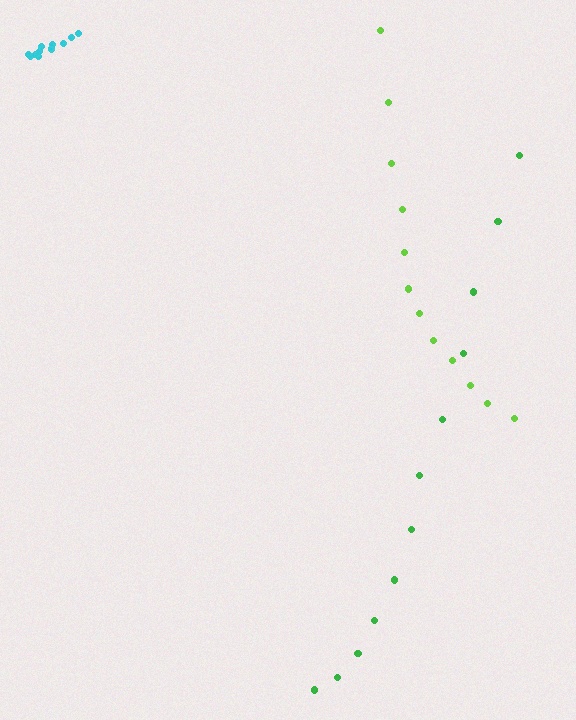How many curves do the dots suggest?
There are 3 distinct paths.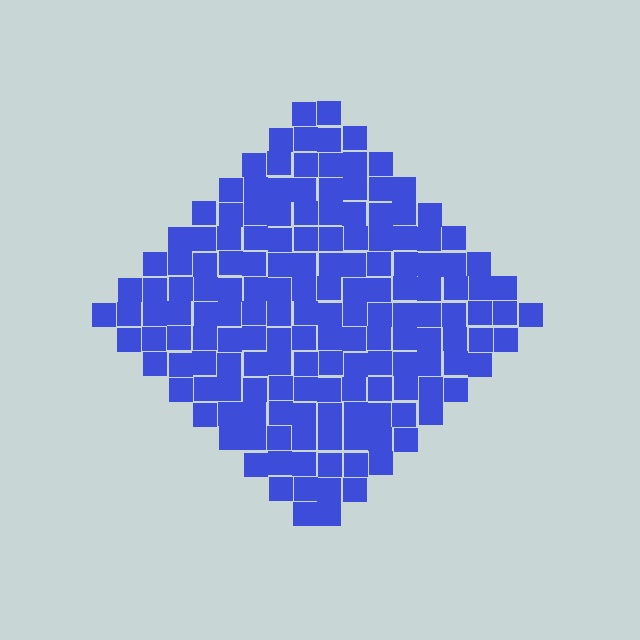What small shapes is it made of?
It is made of small squares.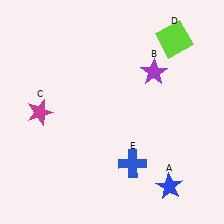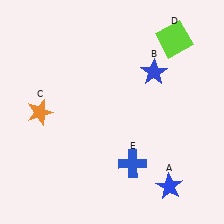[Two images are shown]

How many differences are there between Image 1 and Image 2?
There are 2 differences between the two images.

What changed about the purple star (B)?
In Image 1, B is purple. In Image 2, it changed to blue.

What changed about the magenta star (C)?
In Image 1, C is magenta. In Image 2, it changed to orange.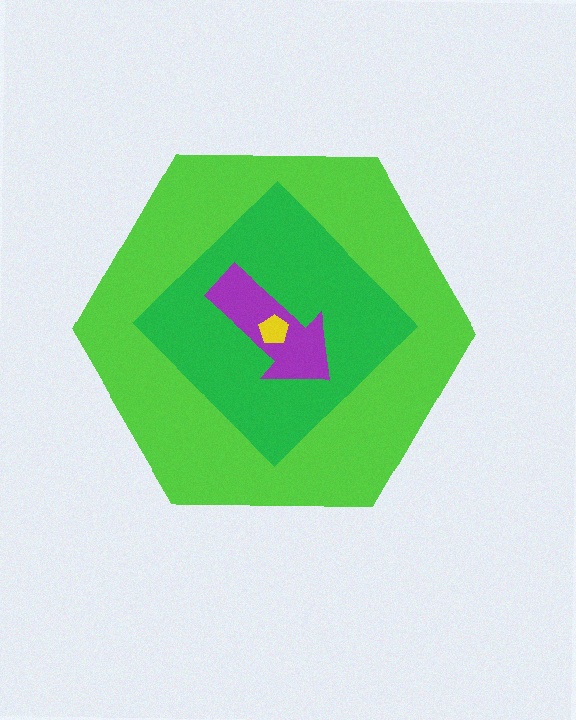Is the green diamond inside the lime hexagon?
Yes.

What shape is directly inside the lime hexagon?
The green diamond.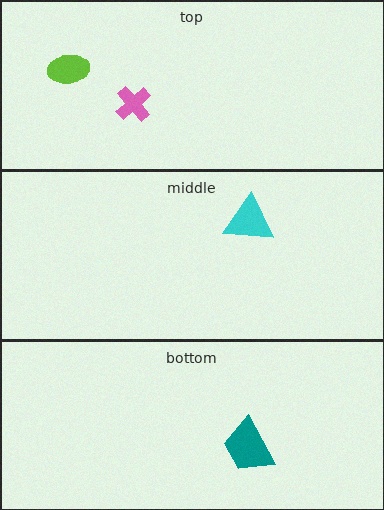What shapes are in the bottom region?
The teal trapezoid.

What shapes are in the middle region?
The cyan triangle.